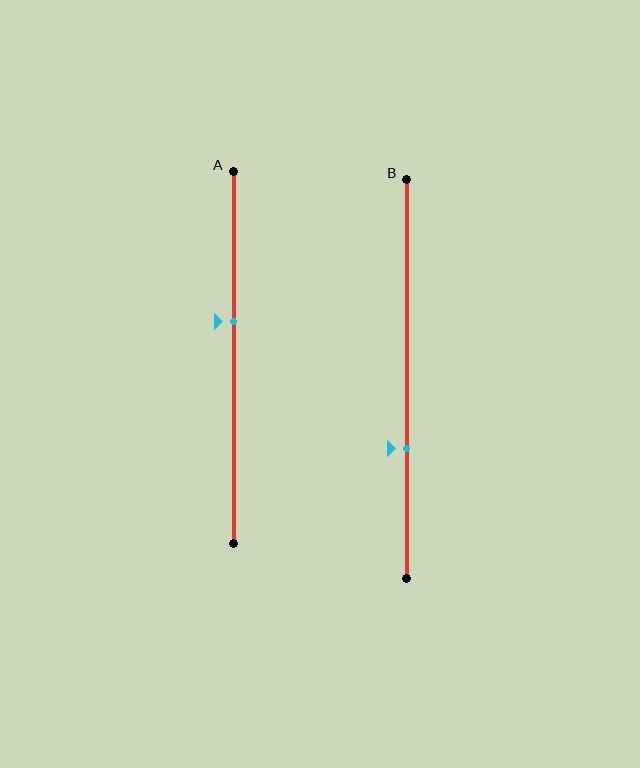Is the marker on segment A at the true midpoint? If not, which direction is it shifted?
No, the marker on segment A is shifted upward by about 10% of the segment length.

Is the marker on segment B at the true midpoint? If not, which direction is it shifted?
No, the marker on segment B is shifted downward by about 17% of the segment length.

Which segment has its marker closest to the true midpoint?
Segment A has its marker closest to the true midpoint.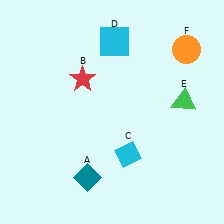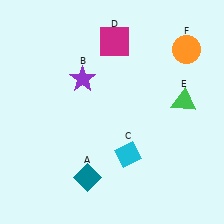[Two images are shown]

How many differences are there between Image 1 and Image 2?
There are 2 differences between the two images.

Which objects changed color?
B changed from red to purple. D changed from cyan to magenta.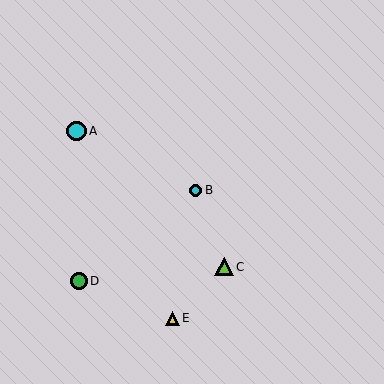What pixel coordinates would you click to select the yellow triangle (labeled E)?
Click at (172, 318) to select the yellow triangle E.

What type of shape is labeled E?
Shape E is a yellow triangle.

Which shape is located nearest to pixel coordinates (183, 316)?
The yellow triangle (labeled E) at (172, 318) is nearest to that location.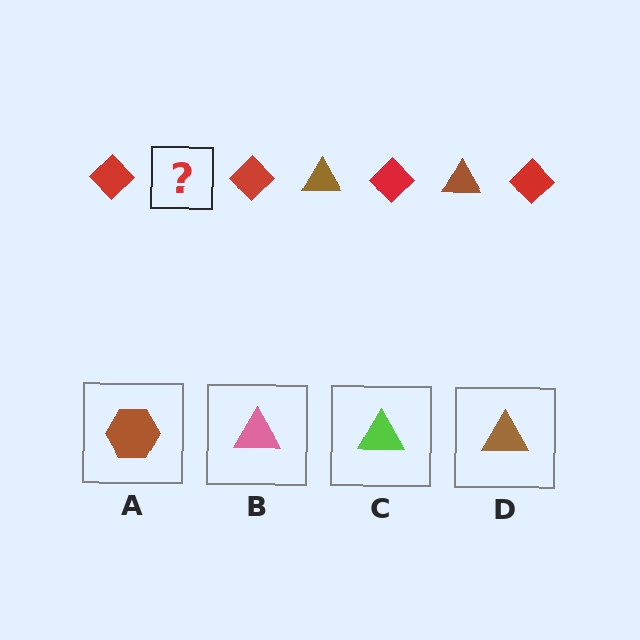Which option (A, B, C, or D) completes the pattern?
D.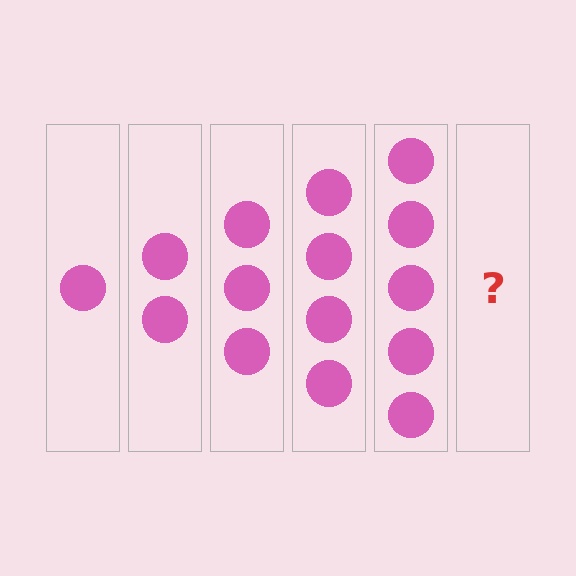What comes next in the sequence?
The next element should be 6 circles.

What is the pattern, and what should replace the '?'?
The pattern is that each step adds one more circle. The '?' should be 6 circles.